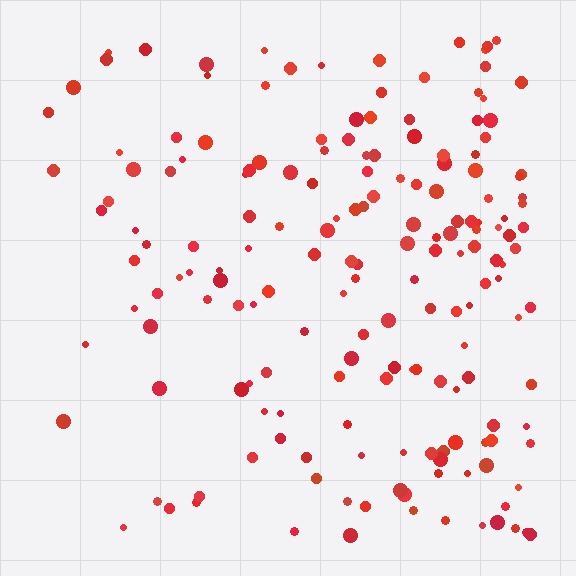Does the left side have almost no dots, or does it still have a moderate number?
Still a moderate number, just noticeably fewer than the right.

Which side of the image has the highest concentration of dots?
The right.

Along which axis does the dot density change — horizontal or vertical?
Horizontal.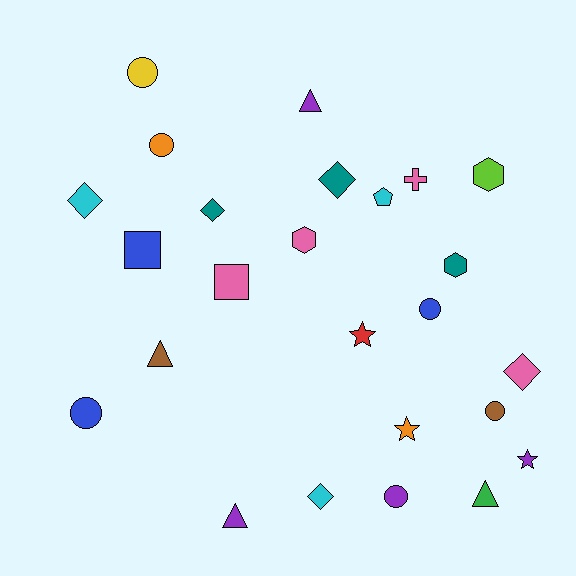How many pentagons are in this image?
There is 1 pentagon.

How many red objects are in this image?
There is 1 red object.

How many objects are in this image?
There are 25 objects.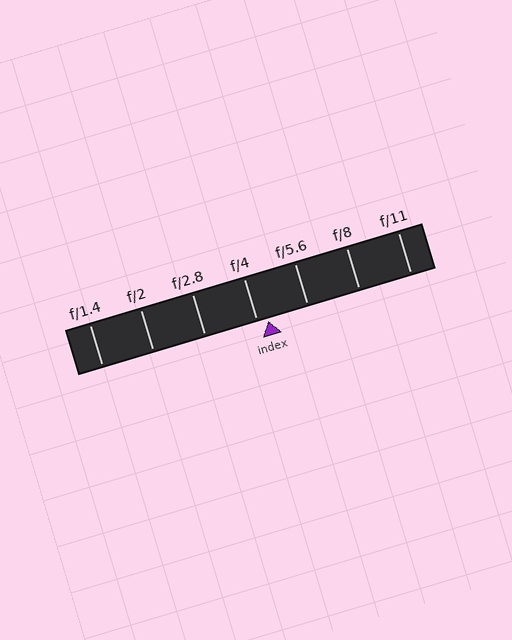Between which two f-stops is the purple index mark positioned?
The index mark is between f/4 and f/5.6.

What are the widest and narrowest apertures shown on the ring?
The widest aperture shown is f/1.4 and the narrowest is f/11.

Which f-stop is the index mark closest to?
The index mark is closest to f/4.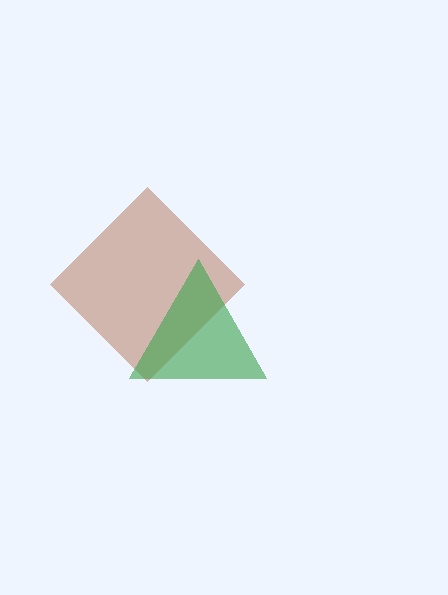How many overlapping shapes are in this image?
There are 2 overlapping shapes in the image.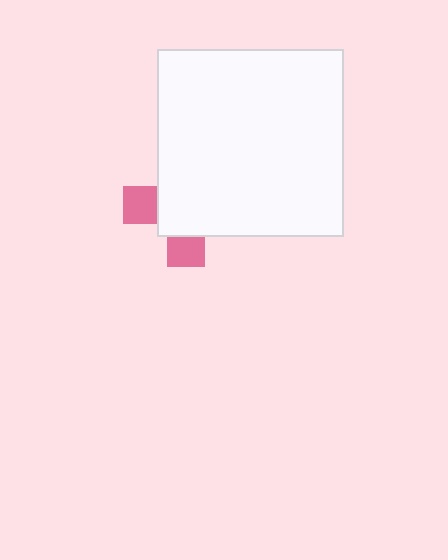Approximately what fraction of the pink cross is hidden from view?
Roughly 70% of the pink cross is hidden behind the white square.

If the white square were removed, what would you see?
You would see the complete pink cross.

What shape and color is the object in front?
The object in front is a white square.